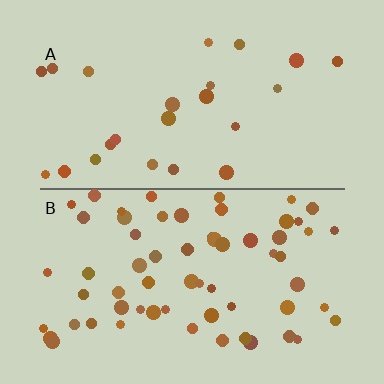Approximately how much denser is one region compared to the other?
Approximately 2.6× — region B over region A.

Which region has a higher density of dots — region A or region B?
B (the bottom).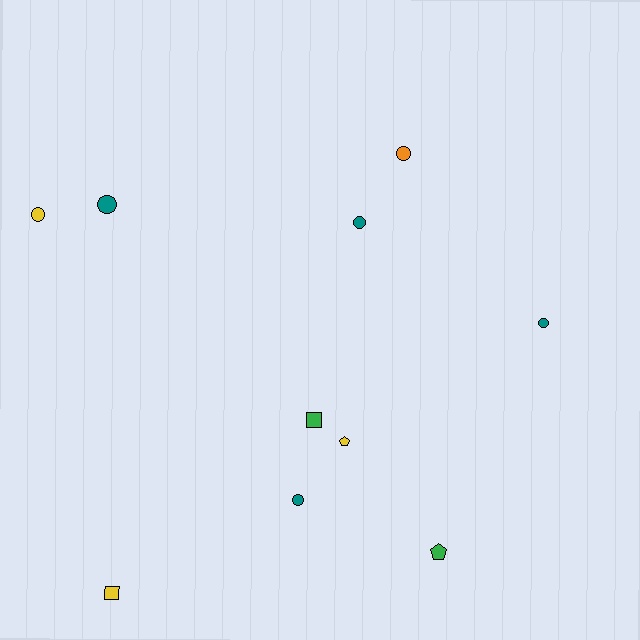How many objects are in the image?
There are 10 objects.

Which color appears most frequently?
Teal, with 4 objects.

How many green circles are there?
There are no green circles.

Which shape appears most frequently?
Circle, with 6 objects.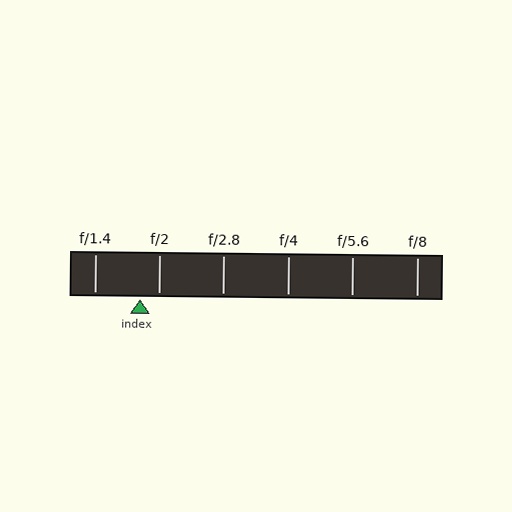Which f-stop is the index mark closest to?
The index mark is closest to f/2.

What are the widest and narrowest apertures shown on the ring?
The widest aperture shown is f/1.4 and the narrowest is f/8.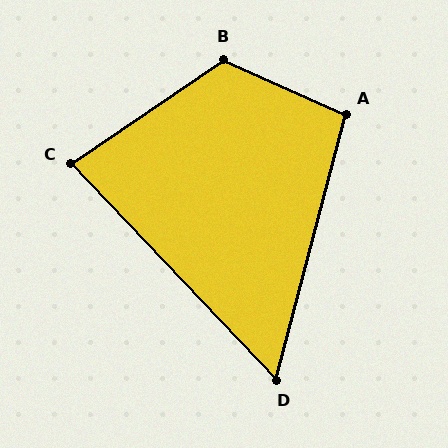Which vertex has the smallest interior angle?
D, at approximately 58 degrees.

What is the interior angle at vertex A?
Approximately 99 degrees (obtuse).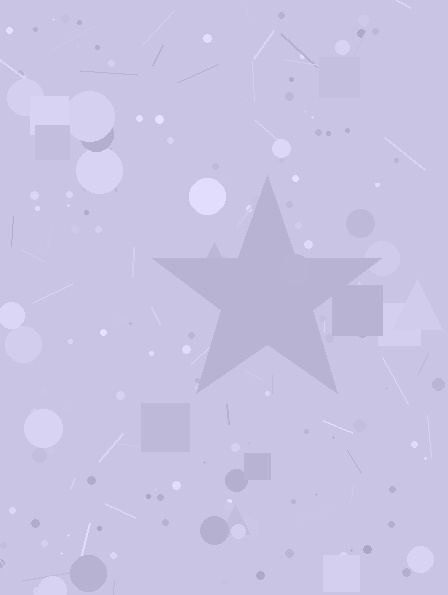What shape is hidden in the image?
A star is hidden in the image.